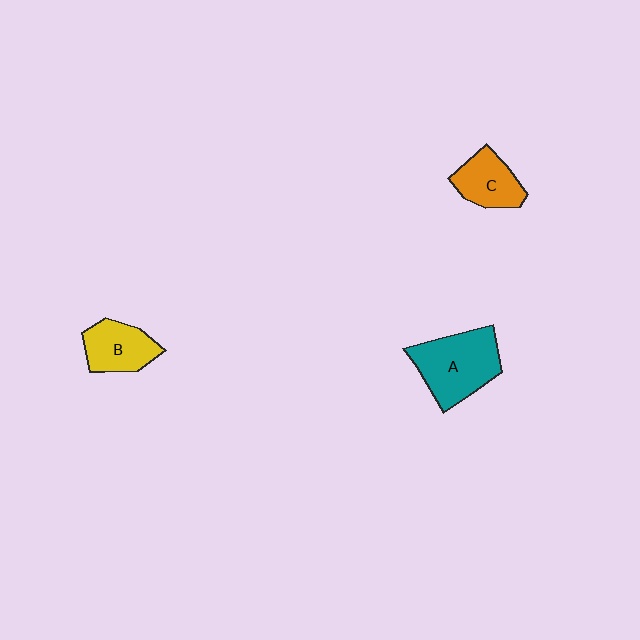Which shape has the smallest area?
Shape C (orange).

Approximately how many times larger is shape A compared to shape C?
Approximately 1.7 times.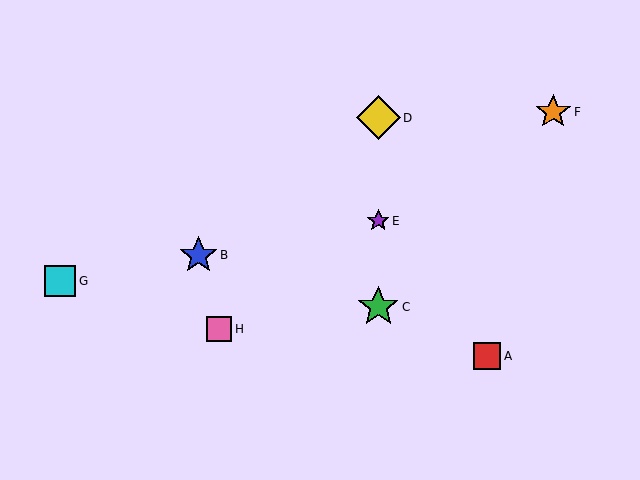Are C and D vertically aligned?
Yes, both are at x≈378.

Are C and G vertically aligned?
No, C is at x≈378 and G is at x≈60.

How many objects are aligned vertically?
3 objects (C, D, E) are aligned vertically.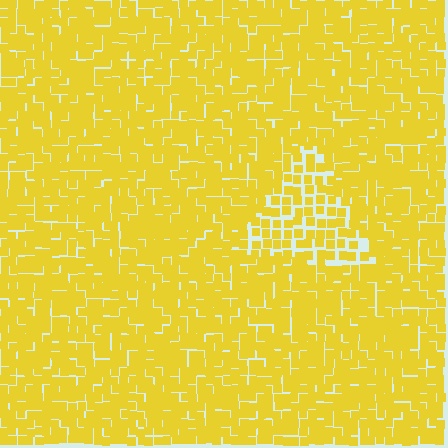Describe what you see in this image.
The image contains small yellow elements arranged at two different densities. A triangle-shaped region is visible where the elements are less densely packed than the surrounding area.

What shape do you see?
I see a triangle.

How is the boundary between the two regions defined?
The boundary is defined by a change in element density (approximately 1.6x ratio). All elements are the same color, size, and shape.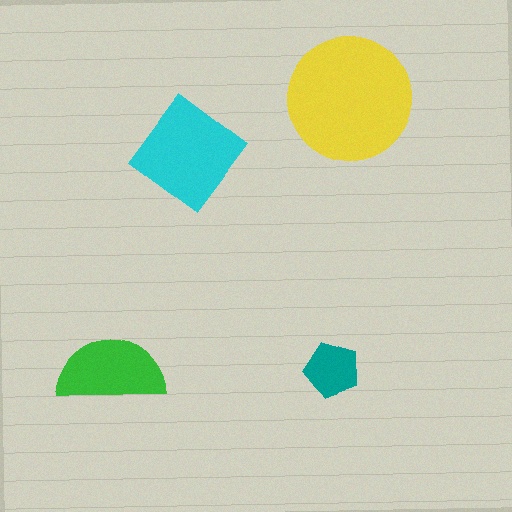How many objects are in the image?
There are 4 objects in the image.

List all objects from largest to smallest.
The yellow circle, the cyan diamond, the green semicircle, the teal pentagon.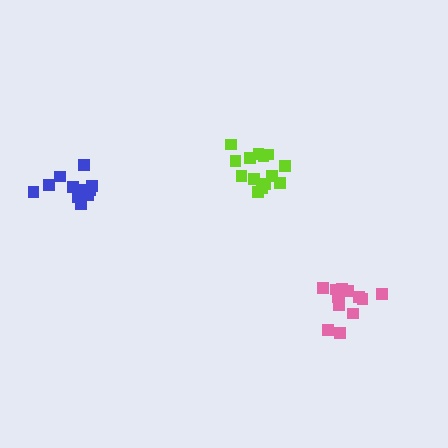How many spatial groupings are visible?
There are 3 spatial groupings.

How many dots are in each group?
Group 1: 14 dots, Group 2: 15 dots, Group 3: 13 dots (42 total).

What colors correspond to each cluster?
The clusters are colored: lime, blue, pink.